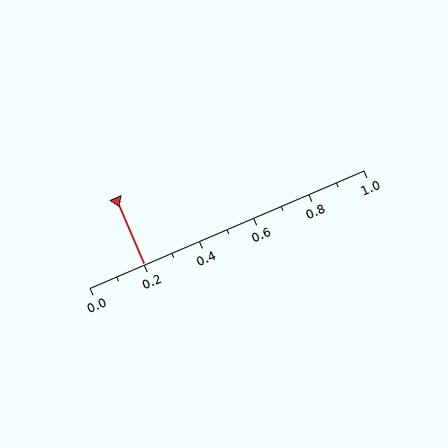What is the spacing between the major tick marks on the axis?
The major ticks are spaced 0.2 apart.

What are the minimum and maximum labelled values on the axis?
The axis runs from 0.0 to 1.0.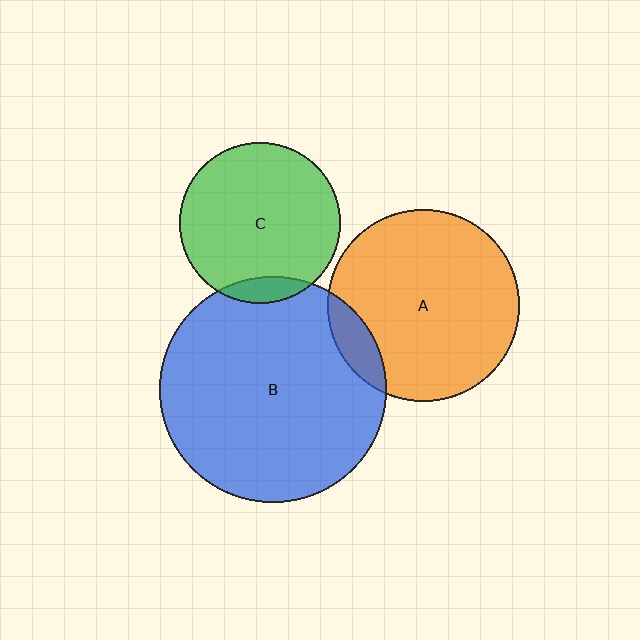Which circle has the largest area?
Circle B (blue).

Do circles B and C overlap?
Yes.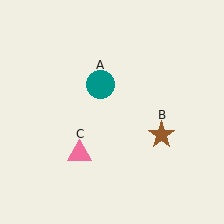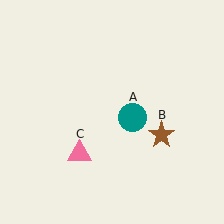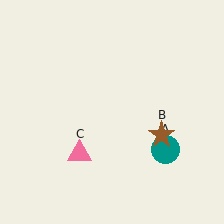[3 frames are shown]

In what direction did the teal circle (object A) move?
The teal circle (object A) moved down and to the right.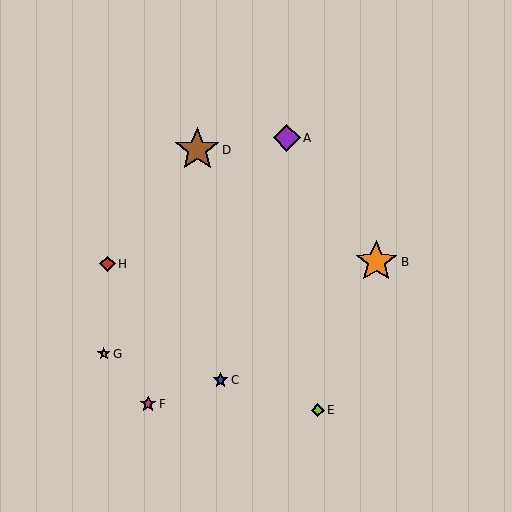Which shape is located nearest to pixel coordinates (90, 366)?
The orange star (labeled G) at (104, 354) is nearest to that location.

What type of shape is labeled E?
Shape E is a lime diamond.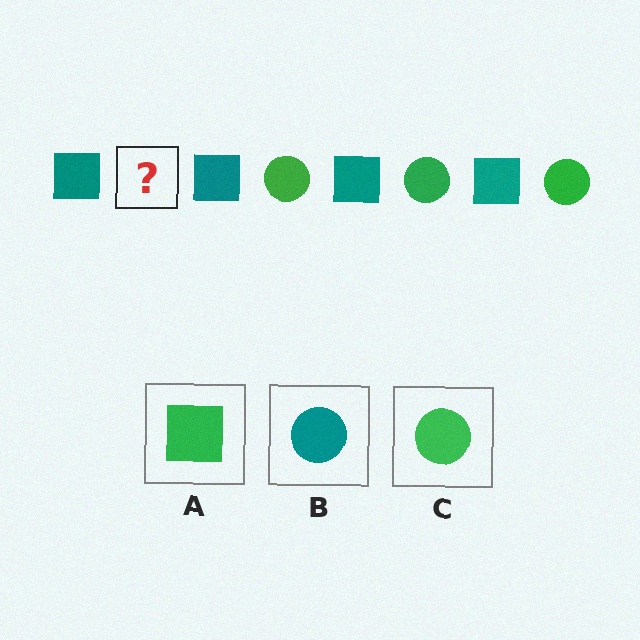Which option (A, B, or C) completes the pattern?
C.